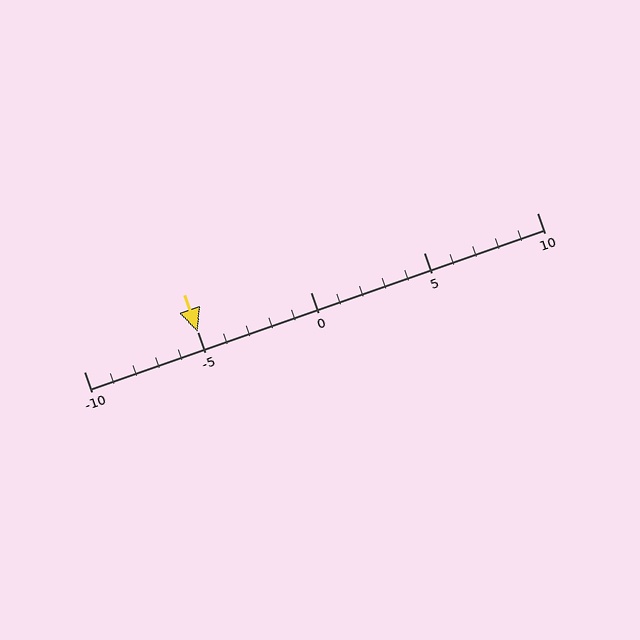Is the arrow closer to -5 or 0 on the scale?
The arrow is closer to -5.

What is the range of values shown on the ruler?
The ruler shows values from -10 to 10.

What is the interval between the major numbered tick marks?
The major tick marks are spaced 5 units apart.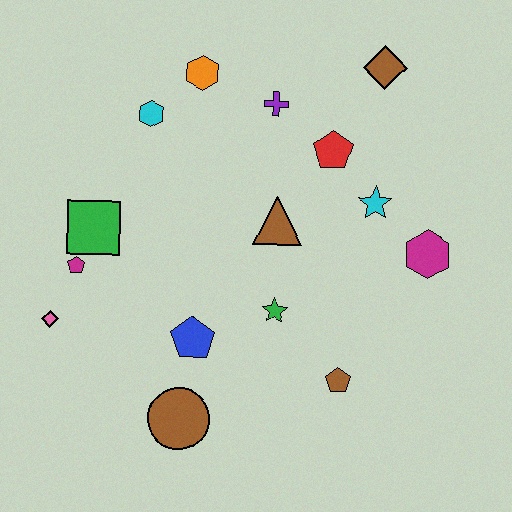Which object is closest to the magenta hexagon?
The cyan star is closest to the magenta hexagon.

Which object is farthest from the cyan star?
The pink diamond is farthest from the cyan star.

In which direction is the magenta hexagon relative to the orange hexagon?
The magenta hexagon is to the right of the orange hexagon.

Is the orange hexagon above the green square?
Yes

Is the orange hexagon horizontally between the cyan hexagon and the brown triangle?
Yes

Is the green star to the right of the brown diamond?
No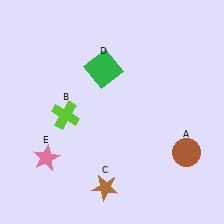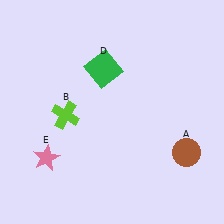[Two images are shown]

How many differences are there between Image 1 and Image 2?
There is 1 difference between the two images.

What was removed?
The brown star (C) was removed in Image 2.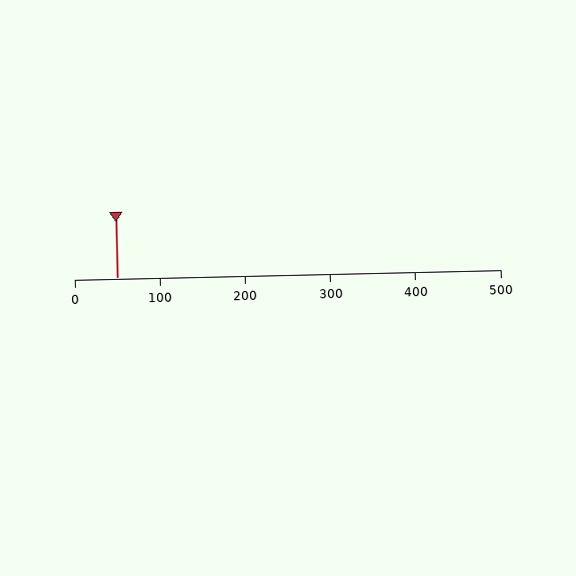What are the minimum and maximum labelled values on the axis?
The axis runs from 0 to 500.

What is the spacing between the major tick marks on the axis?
The major ticks are spaced 100 apart.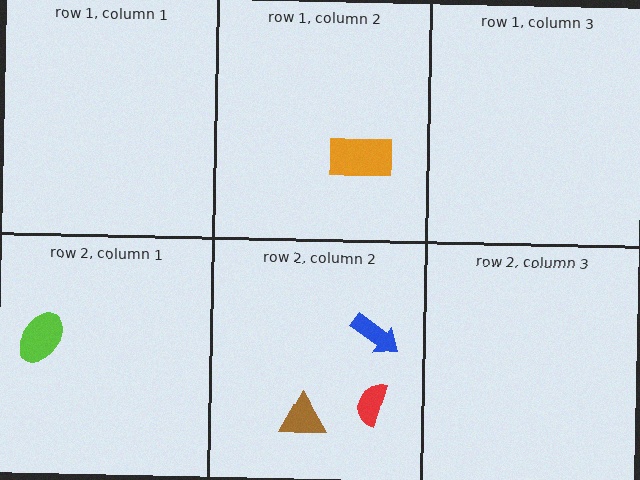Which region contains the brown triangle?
The row 2, column 2 region.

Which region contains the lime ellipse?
The row 2, column 1 region.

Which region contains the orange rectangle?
The row 1, column 2 region.